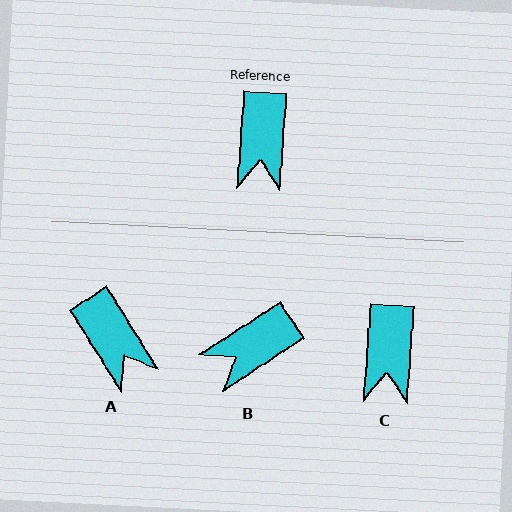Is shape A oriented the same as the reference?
No, it is off by about 36 degrees.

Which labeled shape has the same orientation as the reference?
C.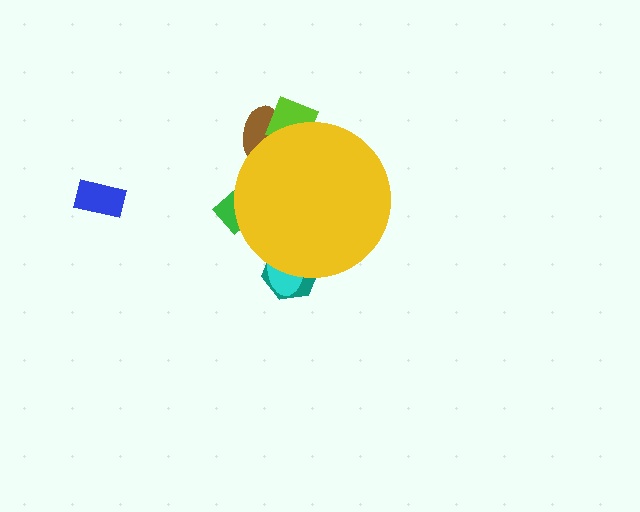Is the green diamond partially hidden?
Yes, the green diamond is partially hidden behind the yellow circle.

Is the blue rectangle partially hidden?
No, the blue rectangle is fully visible.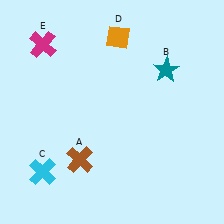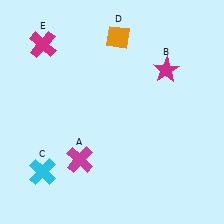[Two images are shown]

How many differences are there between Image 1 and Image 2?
There are 2 differences between the two images.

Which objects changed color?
A changed from brown to magenta. B changed from teal to magenta.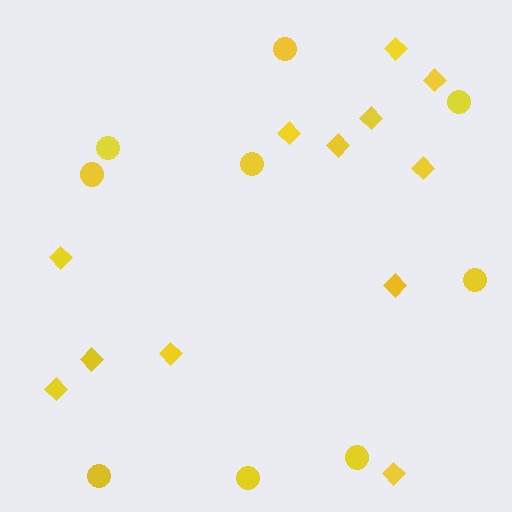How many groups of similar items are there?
There are 2 groups: one group of circles (9) and one group of diamonds (12).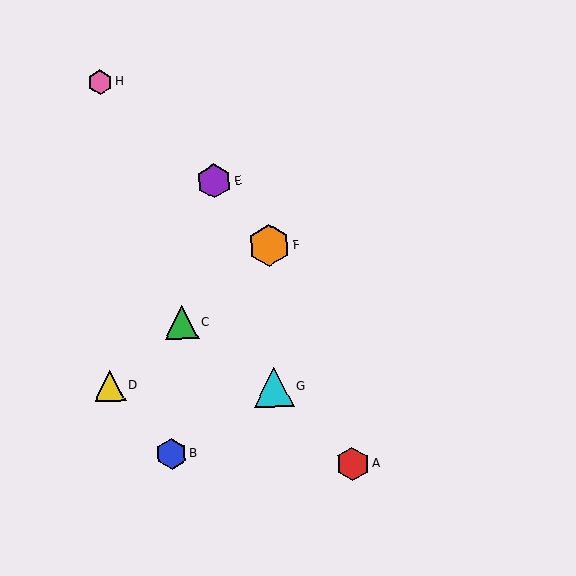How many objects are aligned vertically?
2 objects (F, G) are aligned vertically.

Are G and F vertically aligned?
Yes, both are at x≈274.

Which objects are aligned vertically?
Objects F, G are aligned vertically.